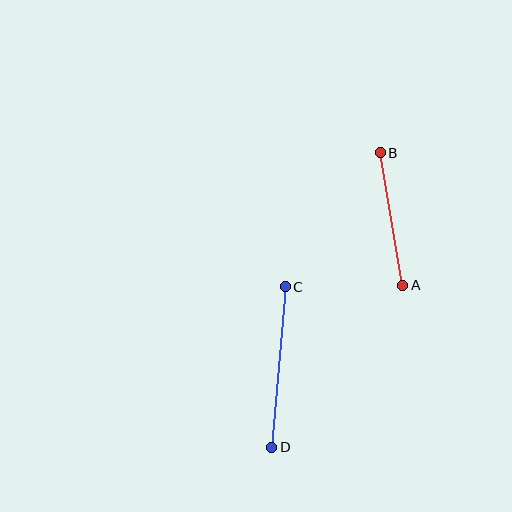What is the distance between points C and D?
The distance is approximately 161 pixels.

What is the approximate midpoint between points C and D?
The midpoint is at approximately (278, 367) pixels.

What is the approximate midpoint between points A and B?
The midpoint is at approximately (392, 219) pixels.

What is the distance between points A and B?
The distance is approximately 134 pixels.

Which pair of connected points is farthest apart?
Points C and D are farthest apart.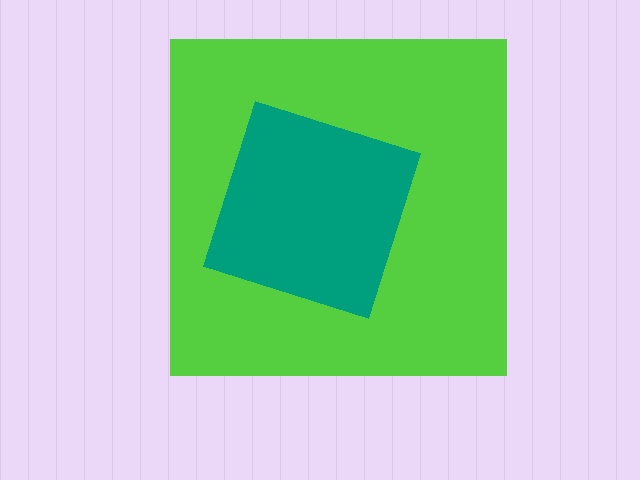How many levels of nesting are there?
2.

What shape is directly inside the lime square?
The teal diamond.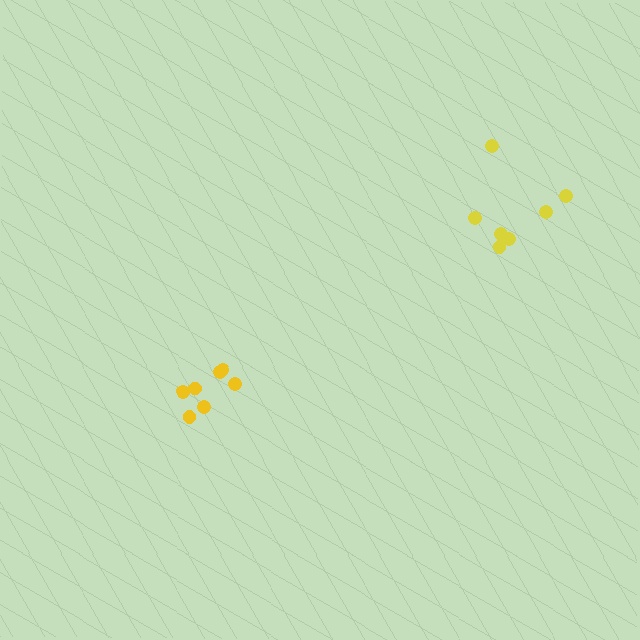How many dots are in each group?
Group 1: 7 dots, Group 2: 7 dots (14 total).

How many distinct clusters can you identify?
There are 2 distinct clusters.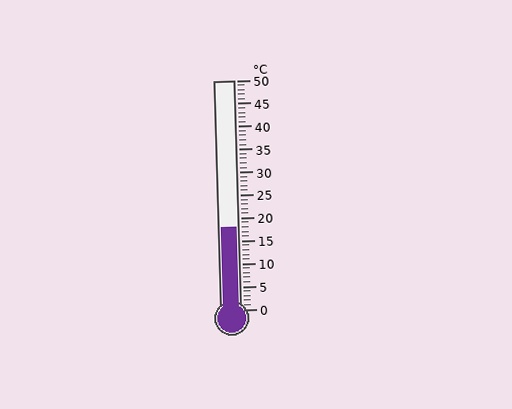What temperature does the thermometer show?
The thermometer shows approximately 18°C.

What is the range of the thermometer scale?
The thermometer scale ranges from 0°C to 50°C.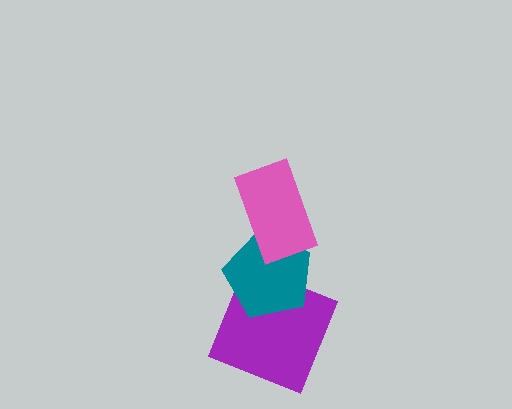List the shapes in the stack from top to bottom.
From top to bottom: the pink rectangle, the teal pentagon, the purple square.